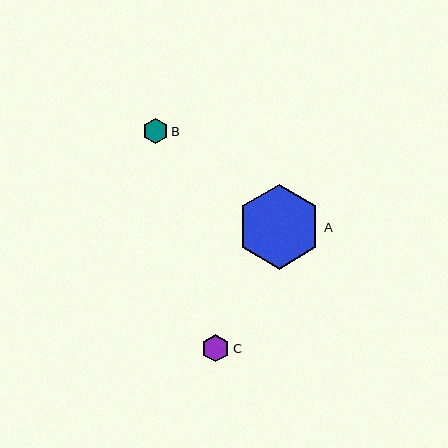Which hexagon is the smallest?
Hexagon B is the smallest with a size of approximately 25 pixels.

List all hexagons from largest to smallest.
From largest to smallest: A, C, B.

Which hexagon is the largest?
Hexagon A is the largest with a size of approximately 85 pixels.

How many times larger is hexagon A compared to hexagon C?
Hexagon A is approximately 3.1 times the size of hexagon C.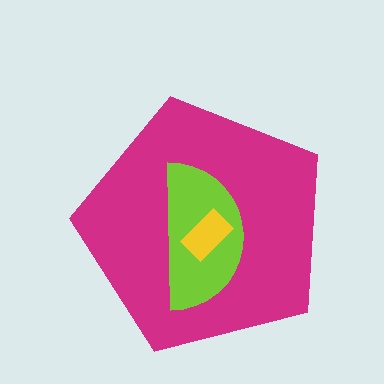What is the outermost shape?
The magenta pentagon.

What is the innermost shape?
The yellow rectangle.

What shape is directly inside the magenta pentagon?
The lime semicircle.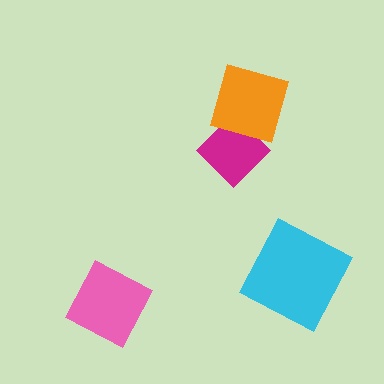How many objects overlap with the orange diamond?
1 object overlaps with the orange diamond.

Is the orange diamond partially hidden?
No, no other shape covers it.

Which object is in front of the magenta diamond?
The orange diamond is in front of the magenta diamond.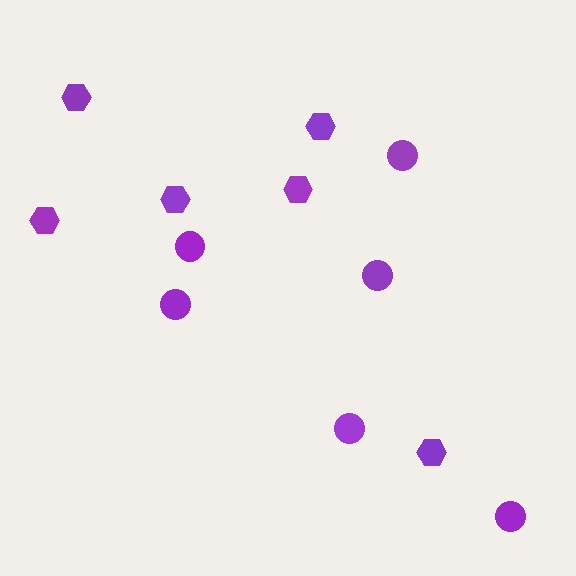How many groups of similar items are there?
There are 2 groups: one group of hexagons (6) and one group of circles (6).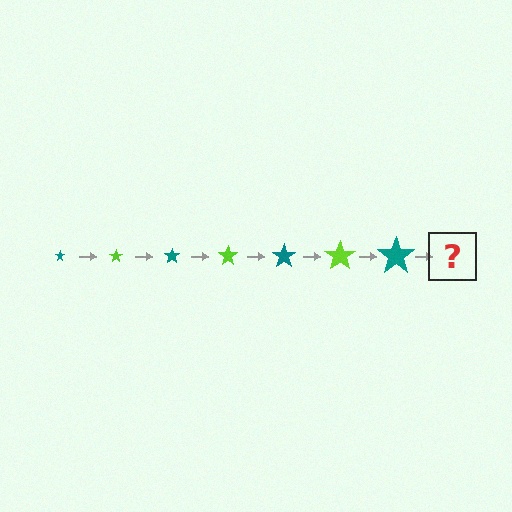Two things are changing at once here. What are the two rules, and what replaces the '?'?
The two rules are that the star grows larger each step and the color cycles through teal and lime. The '?' should be a lime star, larger than the previous one.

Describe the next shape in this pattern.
It should be a lime star, larger than the previous one.